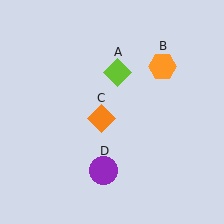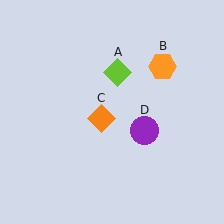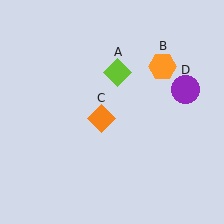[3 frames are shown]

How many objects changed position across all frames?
1 object changed position: purple circle (object D).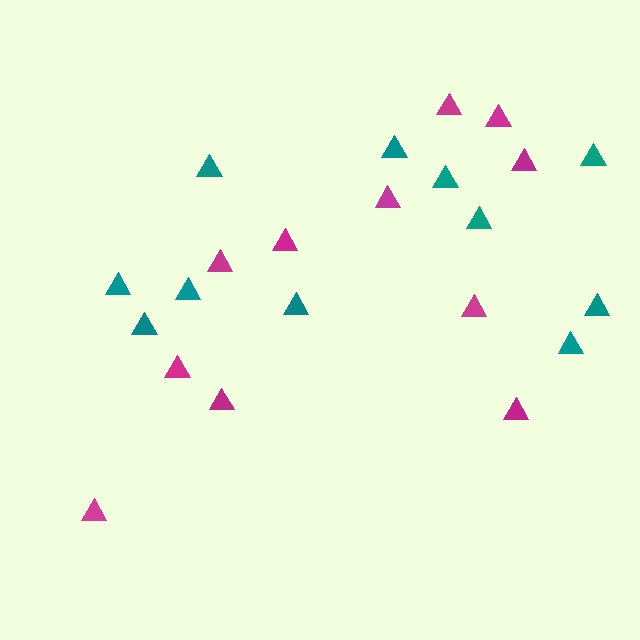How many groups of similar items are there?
There are 2 groups: one group of magenta triangles (11) and one group of teal triangles (11).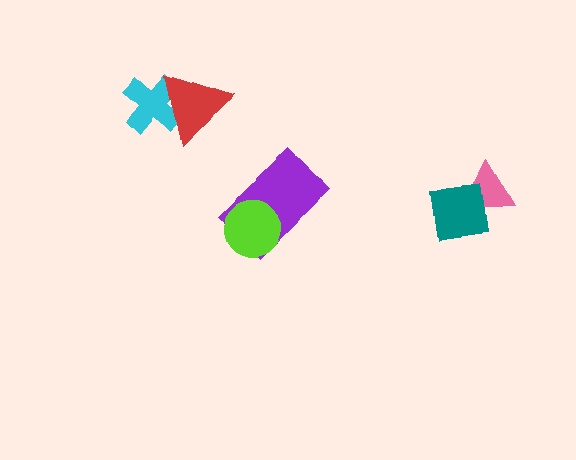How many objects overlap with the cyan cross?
1 object overlaps with the cyan cross.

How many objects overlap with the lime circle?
1 object overlaps with the lime circle.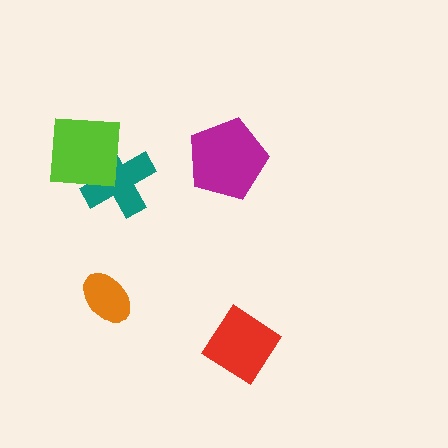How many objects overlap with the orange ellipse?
0 objects overlap with the orange ellipse.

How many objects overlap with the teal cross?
1 object overlaps with the teal cross.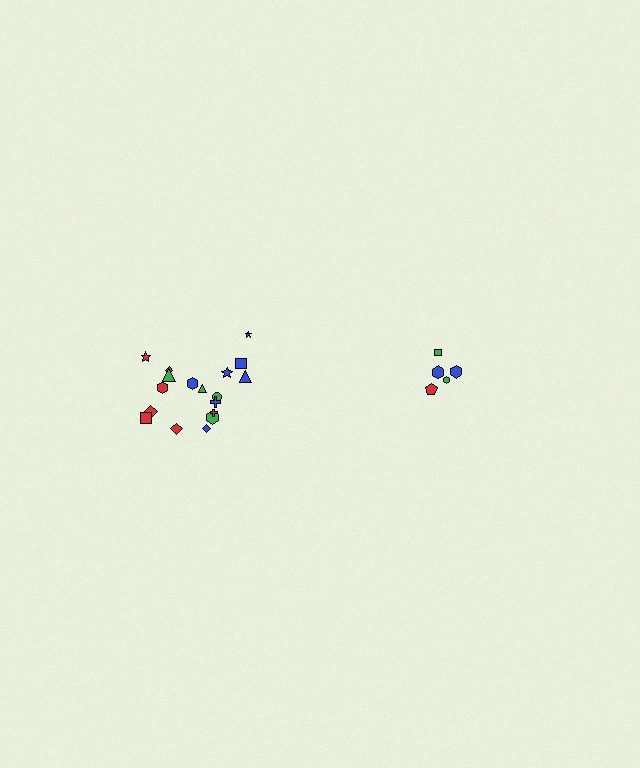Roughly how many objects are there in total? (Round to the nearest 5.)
Roughly 25 objects in total.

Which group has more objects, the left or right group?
The left group.